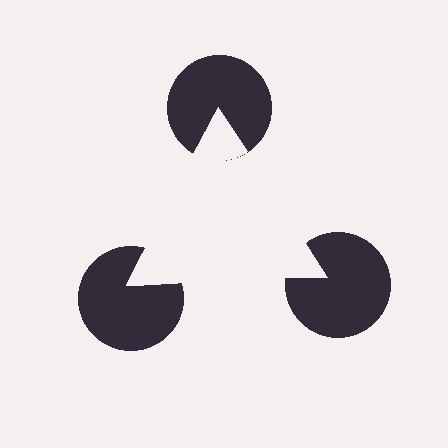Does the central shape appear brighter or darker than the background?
It typically appears slightly brighter than the background, even though no actual brightness change is drawn.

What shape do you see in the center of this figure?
An illusory triangle — its edges are inferred from the aligned wedge cuts in the pac-man discs, not physically drawn.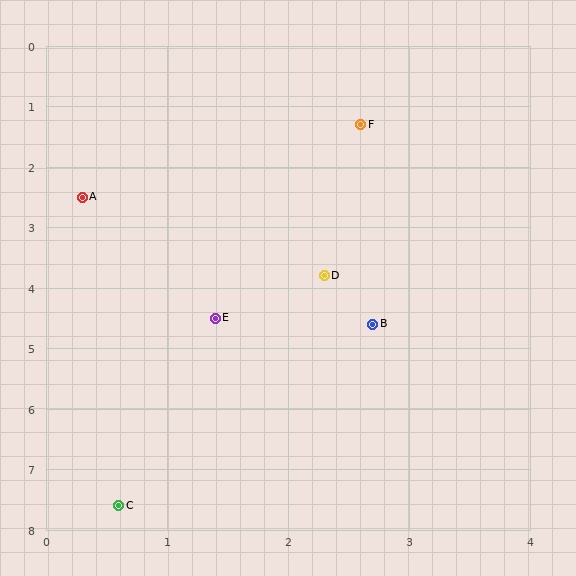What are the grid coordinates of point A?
Point A is at approximately (0.3, 2.5).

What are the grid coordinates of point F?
Point F is at approximately (2.6, 1.3).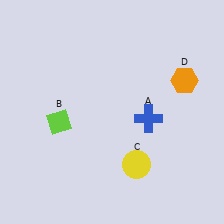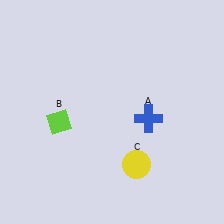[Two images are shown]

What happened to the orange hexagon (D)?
The orange hexagon (D) was removed in Image 2. It was in the top-right area of Image 1.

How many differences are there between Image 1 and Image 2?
There is 1 difference between the two images.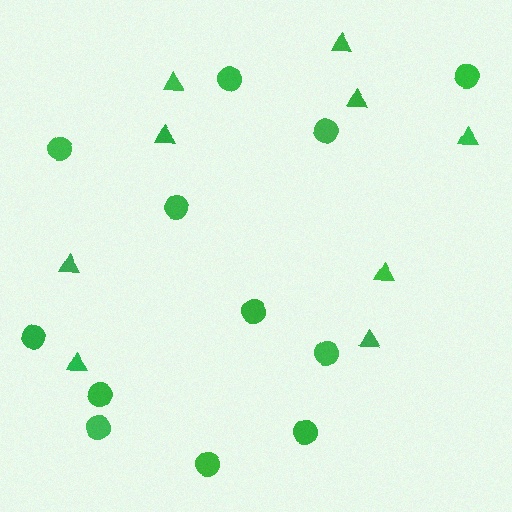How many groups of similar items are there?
There are 2 groups: one group of triangles (9) and one group of circles (12).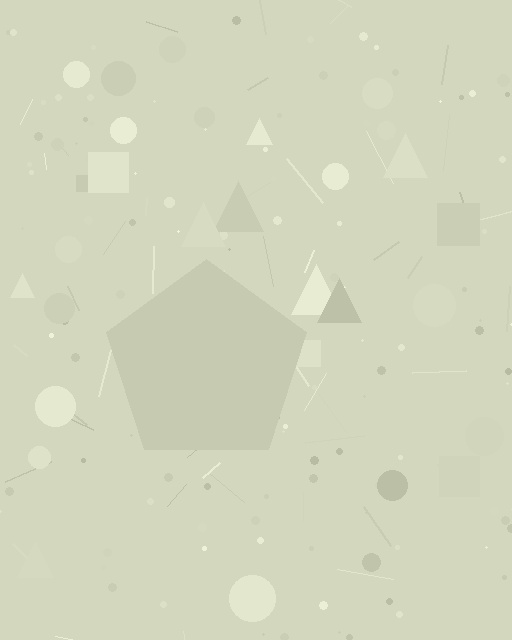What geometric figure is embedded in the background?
A pentagon is embedded in the background.